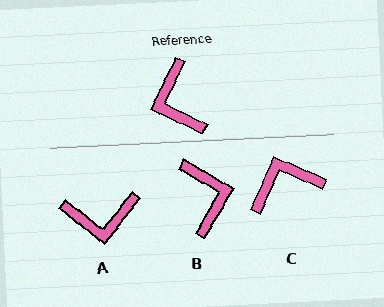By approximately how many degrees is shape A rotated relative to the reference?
Approximately 78 degrees counter-clockwise.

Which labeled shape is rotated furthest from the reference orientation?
B, about 175 degrees away.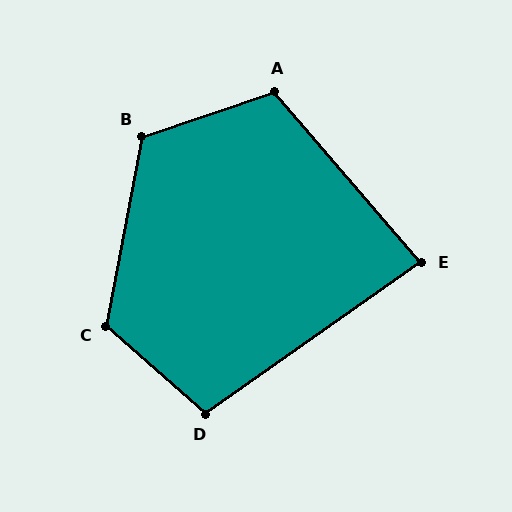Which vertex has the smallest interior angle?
E, at approximately 84 degrees.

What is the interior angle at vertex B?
Approximately 119 degrees (obtuse).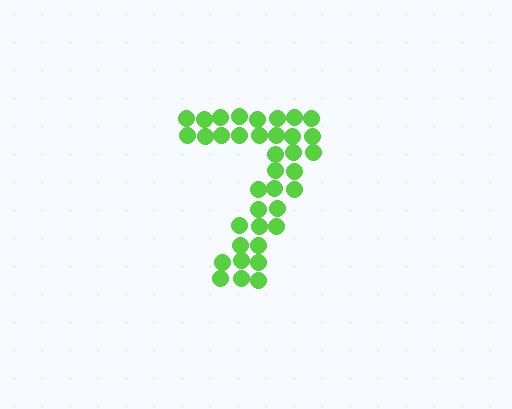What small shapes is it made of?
It is made of small circles.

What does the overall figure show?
The overall figure shows the digit 7.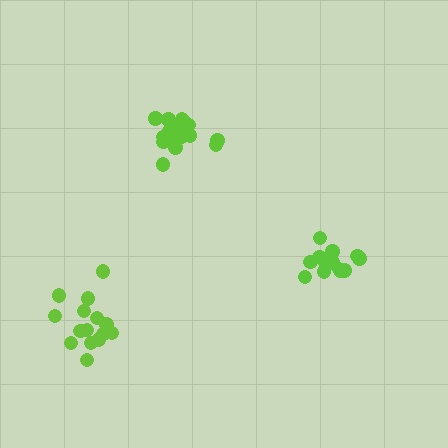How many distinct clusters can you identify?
There are 3 distinct clusters.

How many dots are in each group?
Group 1: 21 dots, Group 2: 15 dots, Group 3: 15 dots (51 total).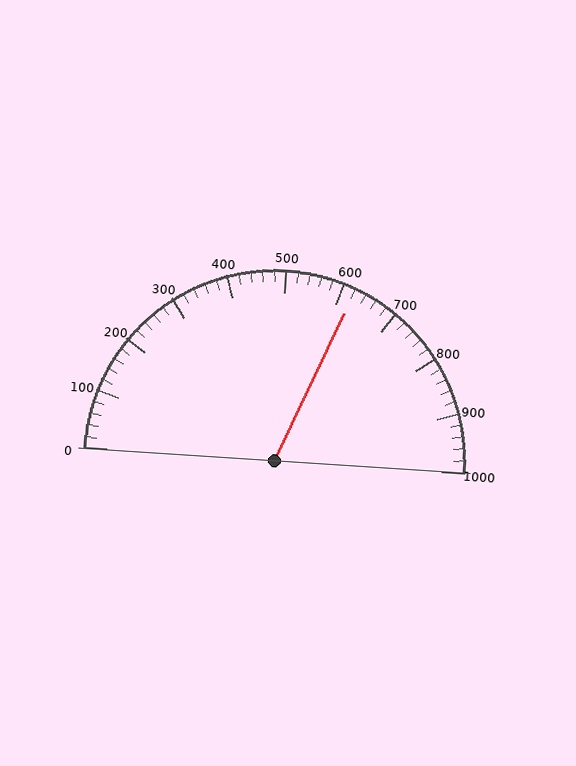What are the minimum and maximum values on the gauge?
The gauge ranges from 0 to 1000.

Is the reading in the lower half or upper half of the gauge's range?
The reading is in the upper half of the range (0 to 1000).